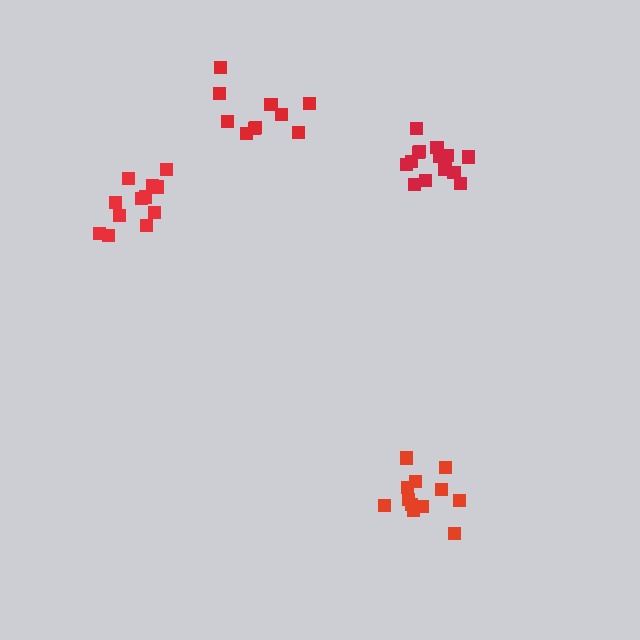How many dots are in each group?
Group 1: 10 dots, Group 2: 12 dots, Group 3: 12 dots, Group 4: 15 dots (49 total).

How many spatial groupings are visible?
There are 4 spatial groupings.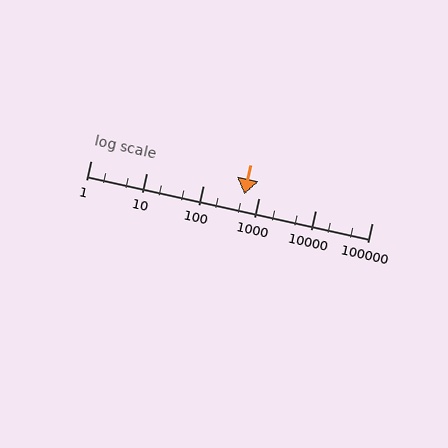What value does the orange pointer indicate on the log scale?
The pointer indicates approximately 550.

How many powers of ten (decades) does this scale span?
The scale spans 5 decades, from 1 to 100000.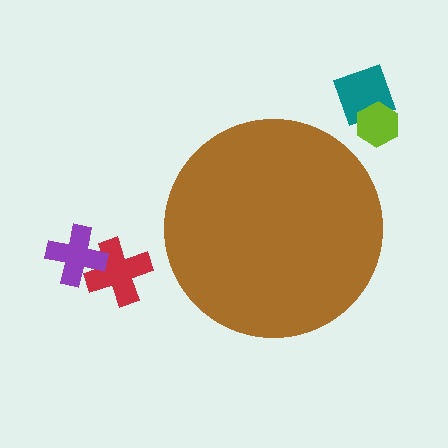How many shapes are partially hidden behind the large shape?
0 shapes are partially hidden.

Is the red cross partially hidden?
No, the red cross is fully visible.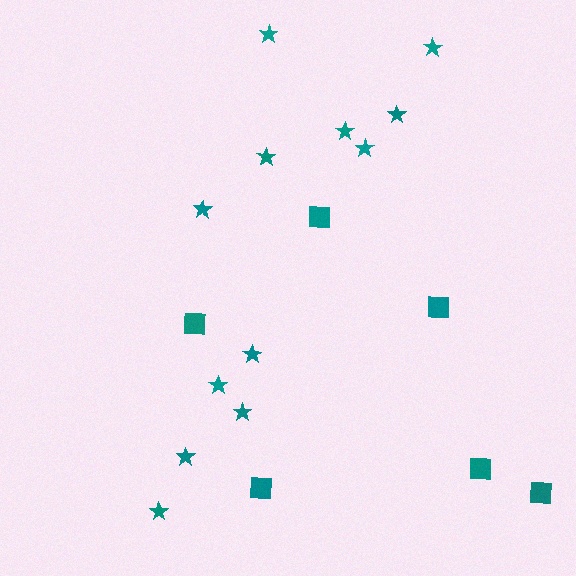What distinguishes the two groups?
There are 2 groups: one group of stars (12) and one group of squares (6).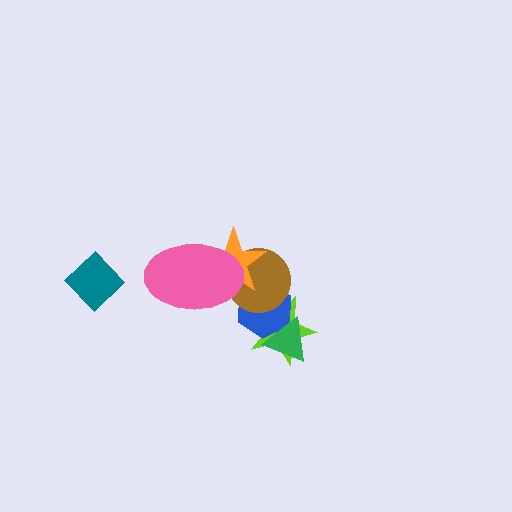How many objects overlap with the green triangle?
2 objects overlap with the green triangle.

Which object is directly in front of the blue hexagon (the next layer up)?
The brown circle is directly in front of the blue hexagon.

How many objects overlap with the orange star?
3 objects overlap with the orange star.